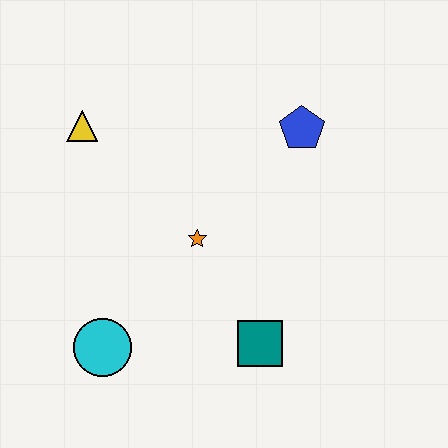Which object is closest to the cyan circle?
The orange star is closest to the cyan circle.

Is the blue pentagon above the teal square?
Yes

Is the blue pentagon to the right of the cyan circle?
Yes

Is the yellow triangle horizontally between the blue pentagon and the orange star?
No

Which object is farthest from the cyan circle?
The blue pentagon is farthest from the cyan circle.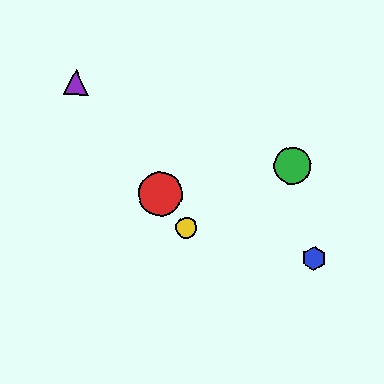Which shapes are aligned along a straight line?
The red circle, the yellow circle, the purple triangle are aligned along a straight line.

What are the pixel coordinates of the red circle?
The red circle is at (160, 194).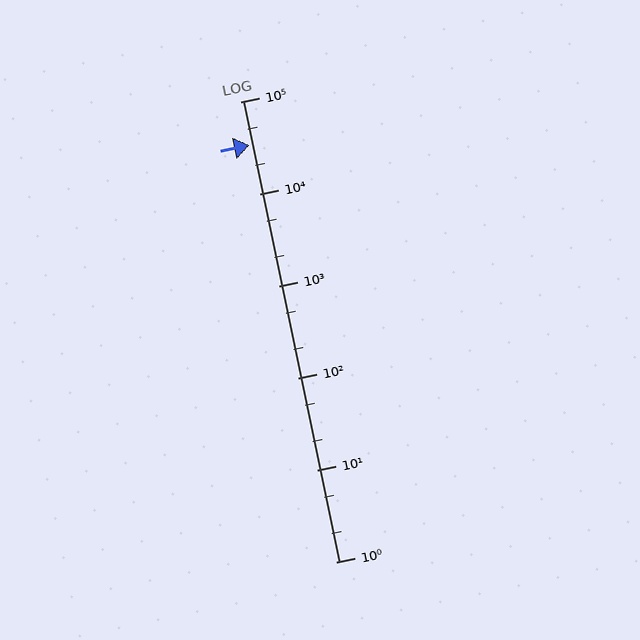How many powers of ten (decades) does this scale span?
The scale spans 5 decades, from 1 to 100000.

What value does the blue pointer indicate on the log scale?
The pointer indicates approximately 34000.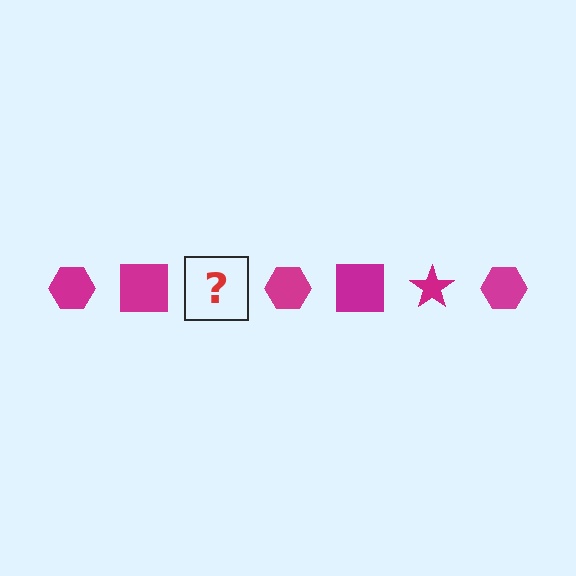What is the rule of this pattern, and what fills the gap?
The rule is that the pattern cycles through hexagon, square, star shapes in magenta. The gap should be filled with a magenta star.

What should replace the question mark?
The question mark should be replaced with a magenta star.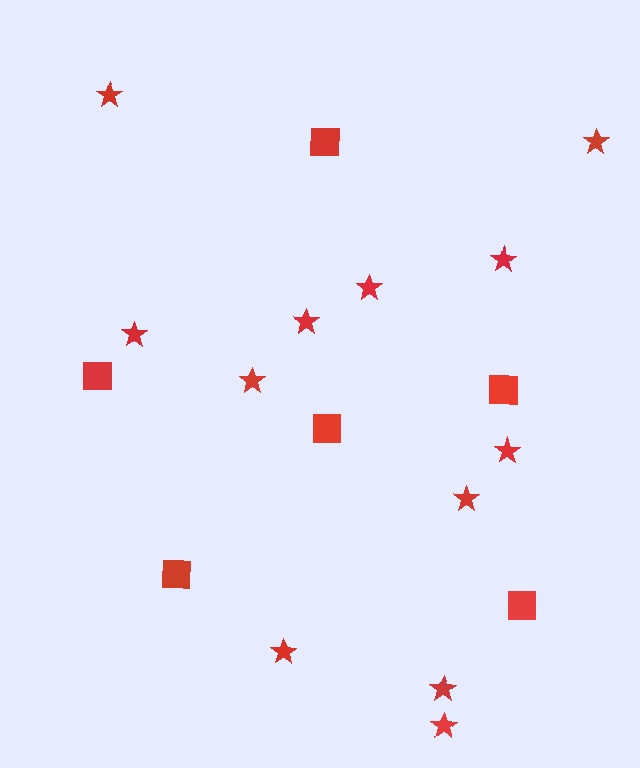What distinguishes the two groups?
There are 2 groups: one group of squares (6) and one group of stars (12).